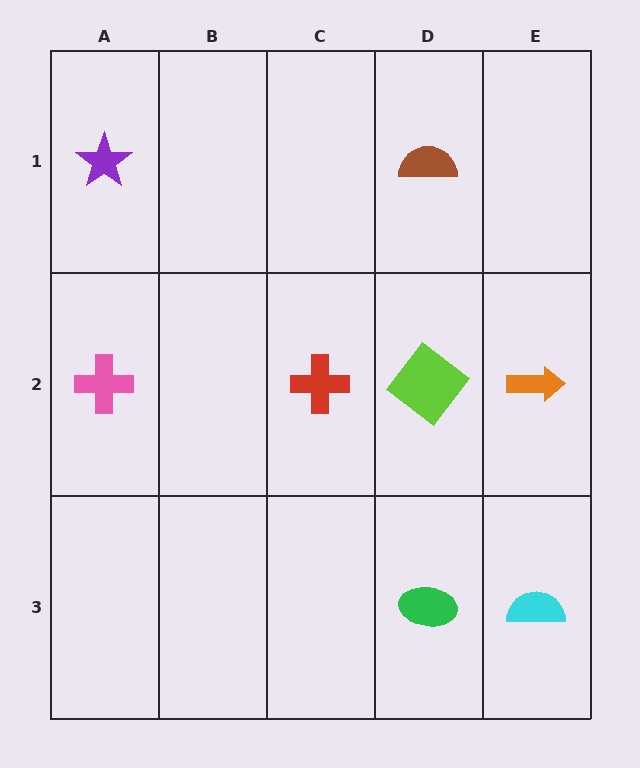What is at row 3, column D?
A green ellipse.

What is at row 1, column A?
A purple star.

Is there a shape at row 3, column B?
No, that cell is empty.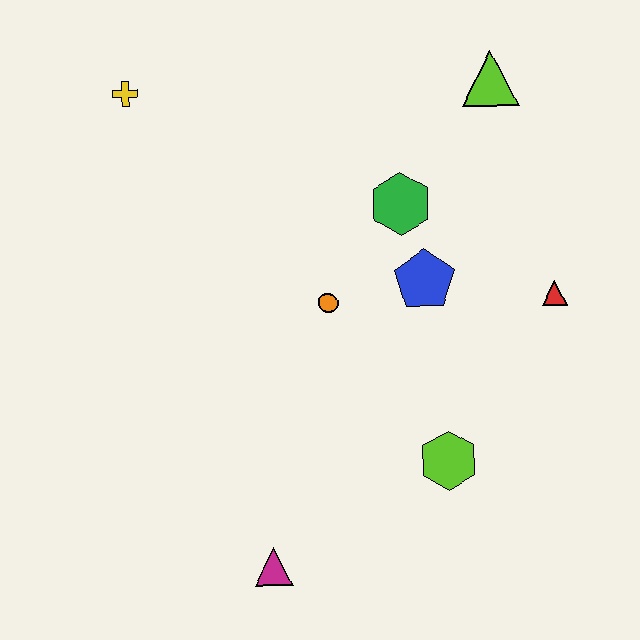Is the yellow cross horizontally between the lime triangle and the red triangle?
No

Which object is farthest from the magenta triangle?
The lime triangle is farthest from the magenta triangle.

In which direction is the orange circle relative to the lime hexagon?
The orange circle is above the lime hexagon.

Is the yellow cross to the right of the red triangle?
No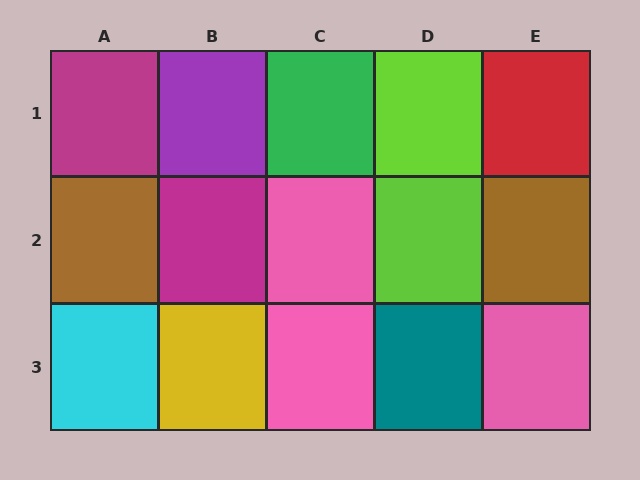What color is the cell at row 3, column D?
Teal.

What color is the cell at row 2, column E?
Brown.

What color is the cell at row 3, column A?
Cyan.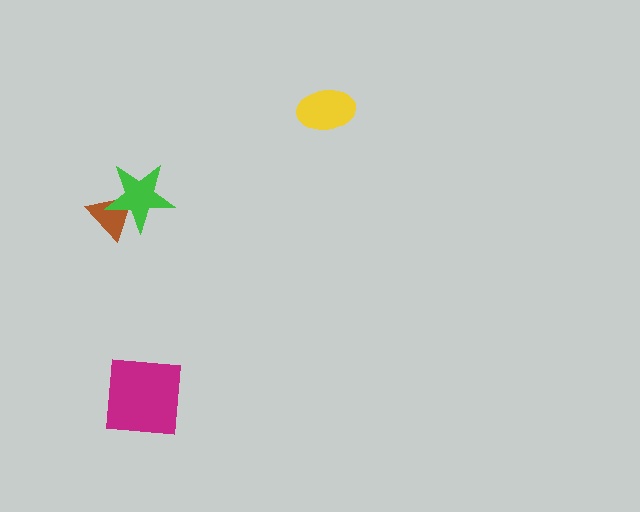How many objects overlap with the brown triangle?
1 object overlaps with the brown triangle.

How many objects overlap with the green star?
1 object overlaps with the green star.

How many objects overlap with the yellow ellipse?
0 objects overlap with the yellow ellipse.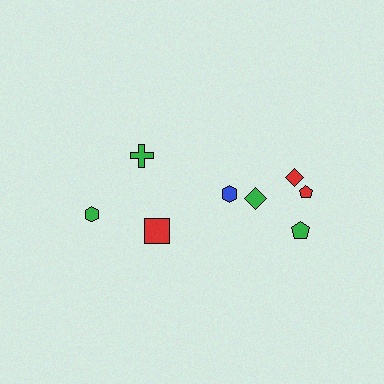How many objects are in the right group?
There are 5 objects.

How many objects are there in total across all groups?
There are 8 objects.